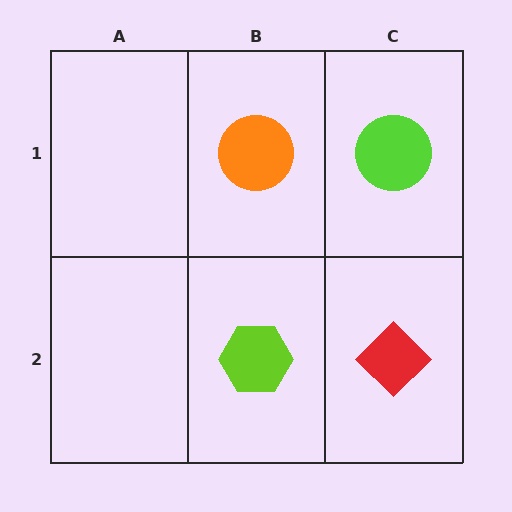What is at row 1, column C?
A lime circle.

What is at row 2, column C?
A red diamond.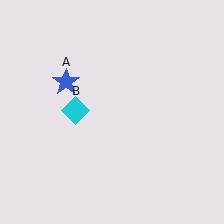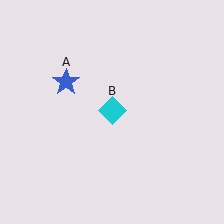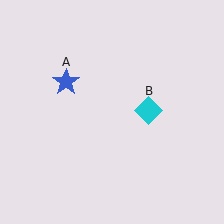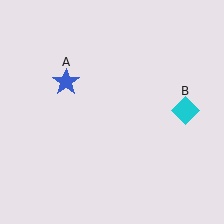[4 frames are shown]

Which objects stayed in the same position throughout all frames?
Blue star (object A) remained stationary.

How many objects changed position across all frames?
1 object changed position: cyan diamond (object B).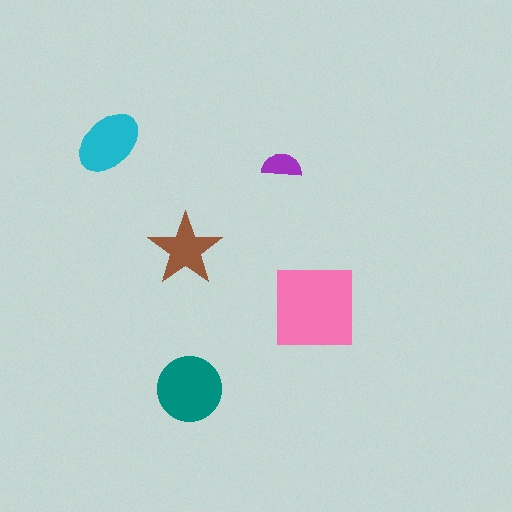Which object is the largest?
The pink square.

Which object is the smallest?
The purple semicircle.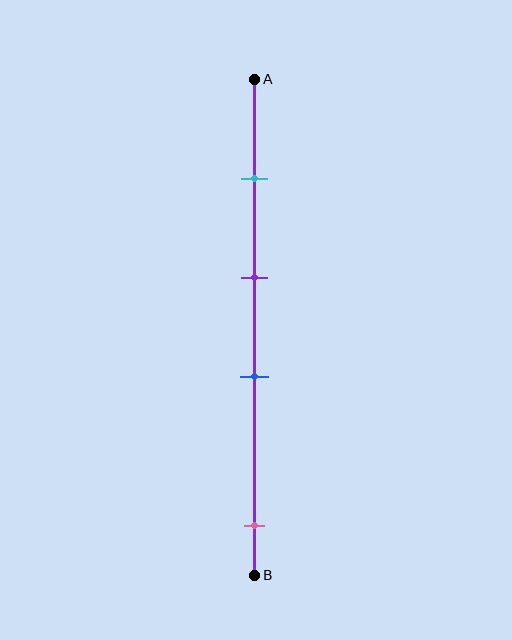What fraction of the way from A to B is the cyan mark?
The cyan mark is approximately 20% (0.2) of the way from A to B.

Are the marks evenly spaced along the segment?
No, the marks are not evenly spaced.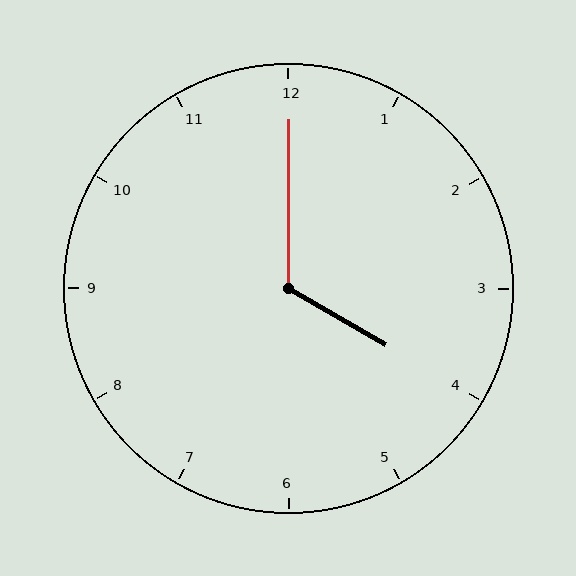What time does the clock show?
4:00.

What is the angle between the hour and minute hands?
Approximately 120 degrees.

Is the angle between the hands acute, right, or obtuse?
It is obtuse.